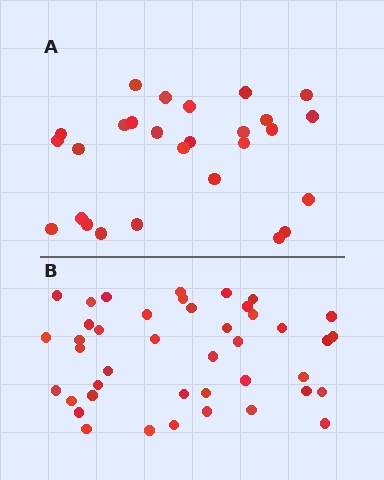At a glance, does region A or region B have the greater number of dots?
Region B (the bottom region) has more dots.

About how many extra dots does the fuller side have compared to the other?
Region B has approximately 15 more dots than region A.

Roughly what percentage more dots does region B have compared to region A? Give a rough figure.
About 55% more.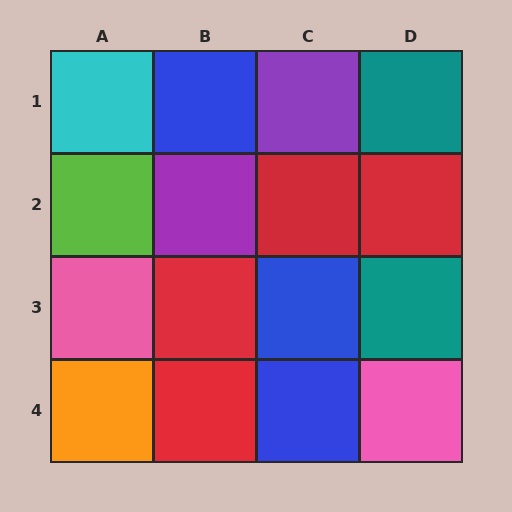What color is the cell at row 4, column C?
Blue.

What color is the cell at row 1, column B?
Blue.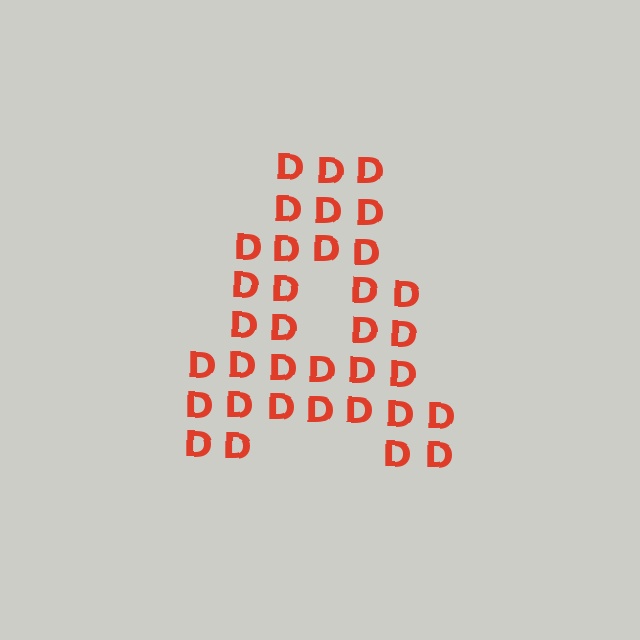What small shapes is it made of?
It is made of small letter D's.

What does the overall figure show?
The overall figure shows the letter A.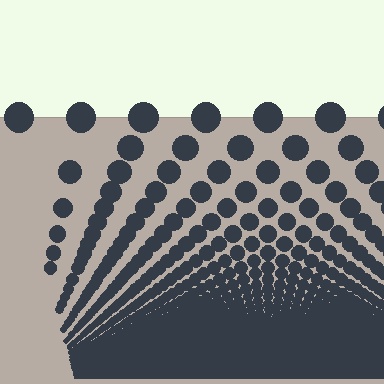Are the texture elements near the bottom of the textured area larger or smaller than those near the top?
Smaller. The gradient is inverted — elements near the bottom are smaller and denser.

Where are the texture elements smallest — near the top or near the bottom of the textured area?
Near the bottom.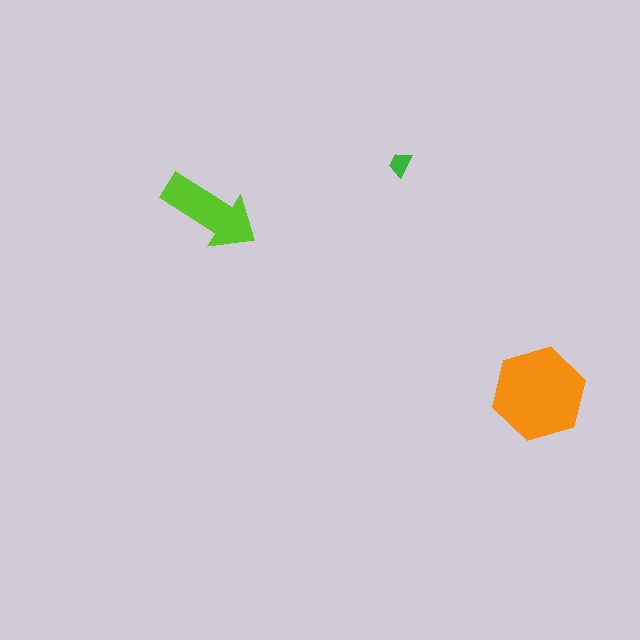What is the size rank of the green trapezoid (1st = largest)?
3rd.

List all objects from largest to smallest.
The orange hexagon, the lime arrow, the green trapezoid.